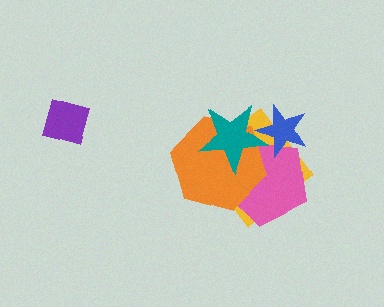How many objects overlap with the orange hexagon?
3 objects overlap with the orange hexagon.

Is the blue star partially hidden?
Yes, it is partially covered by another shape.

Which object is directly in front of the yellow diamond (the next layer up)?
The pink pentagon is directly in front of the yellow diamond.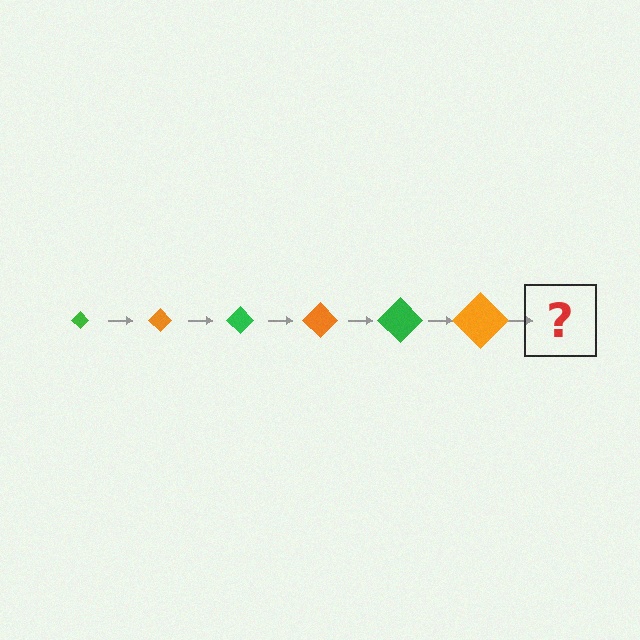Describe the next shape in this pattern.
It should be a green diamond, larger than the previous one.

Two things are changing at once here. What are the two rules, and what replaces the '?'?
The two rules are that the diamond grows larger each step and the color cycles through green and orange. The '?' should be a green diamond, larger than the previous one.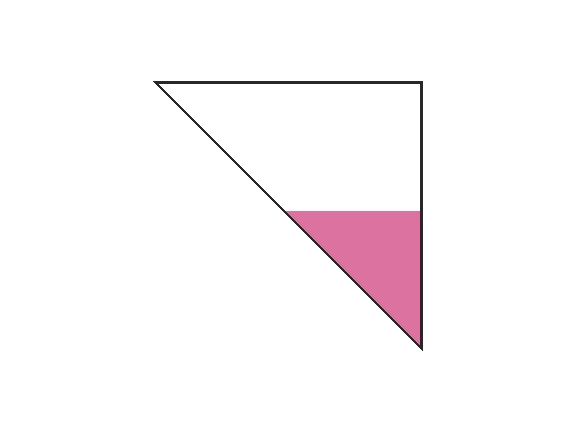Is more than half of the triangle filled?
No.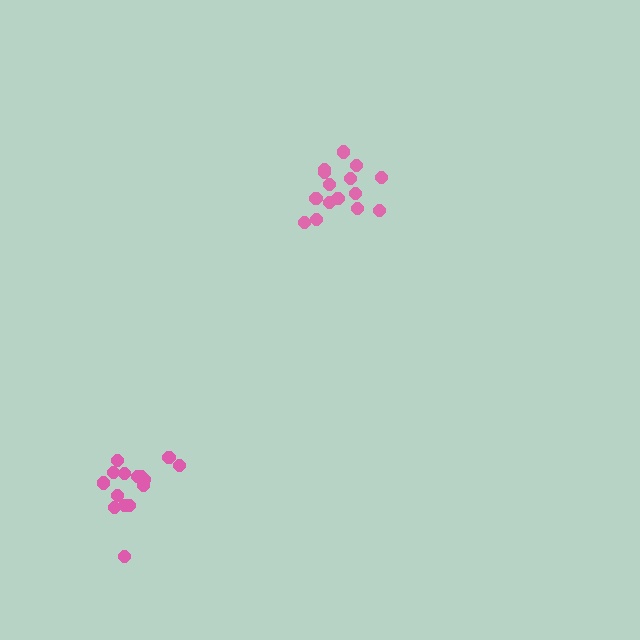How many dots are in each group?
Group 1: 15 dots, Group 2: 15 dots (30 total).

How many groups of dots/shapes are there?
There are 2 groups.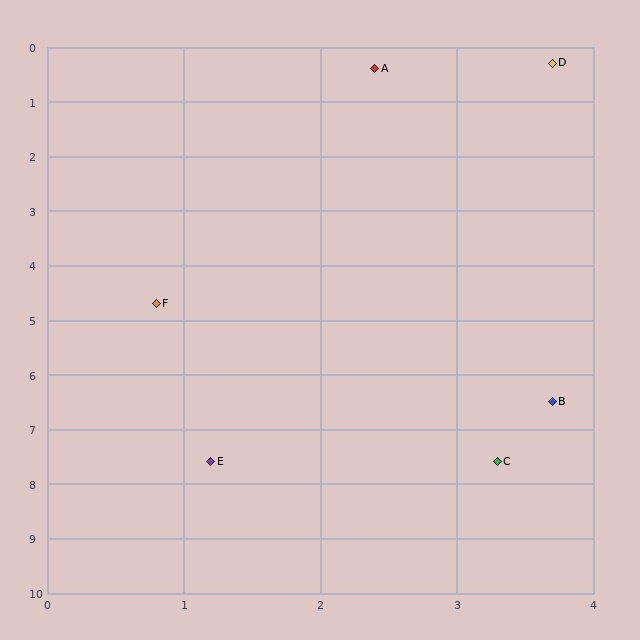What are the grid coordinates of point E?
Point E is at approximately (1.2, 7.6).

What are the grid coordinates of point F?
Point F is at approximately (0.8, 4.7).